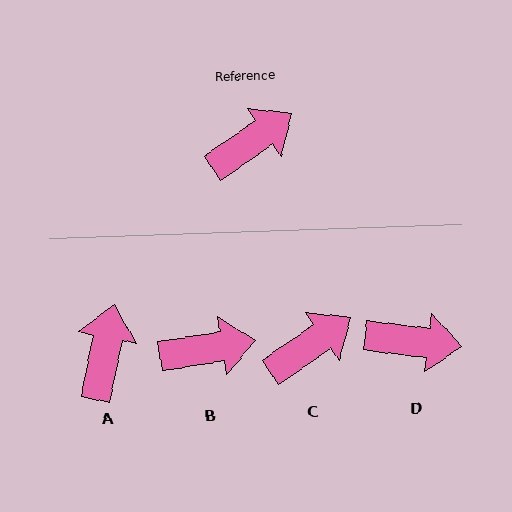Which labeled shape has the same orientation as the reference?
C.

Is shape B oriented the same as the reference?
No, it is off by about 26 degrees.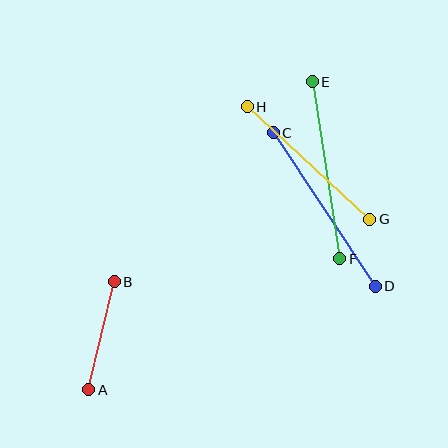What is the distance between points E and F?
The distance is approximately 179 pixels.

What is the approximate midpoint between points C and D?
The midpoint is at approximately (324, 210) pixels.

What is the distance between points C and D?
The distance is approximately 184 pixels.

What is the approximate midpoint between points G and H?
The midpoint is at approximately (309, 163) pixels.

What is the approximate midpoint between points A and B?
The midpoint is at approximately (102, 336) pixels.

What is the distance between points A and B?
The distance is approximately 111 pixels.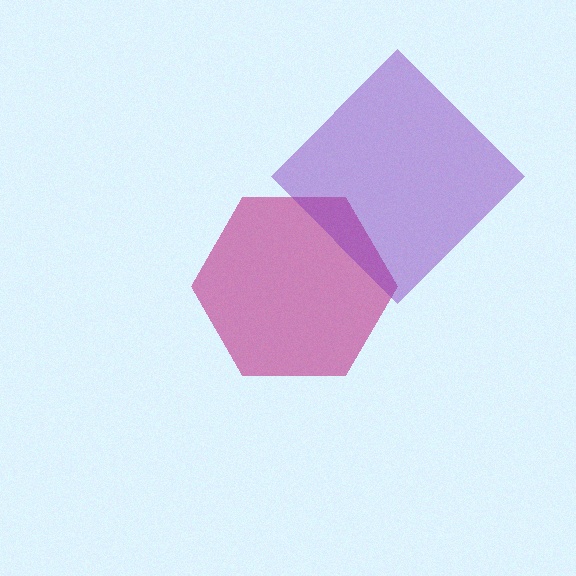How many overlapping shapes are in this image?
There are 2 overlapping shapes in the image.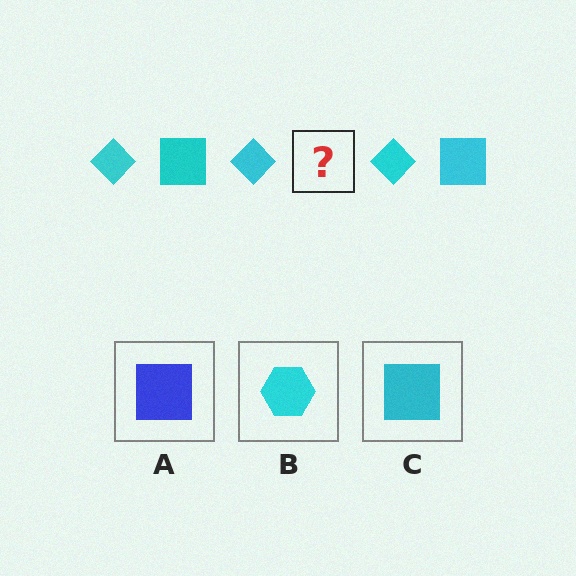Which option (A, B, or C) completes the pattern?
C.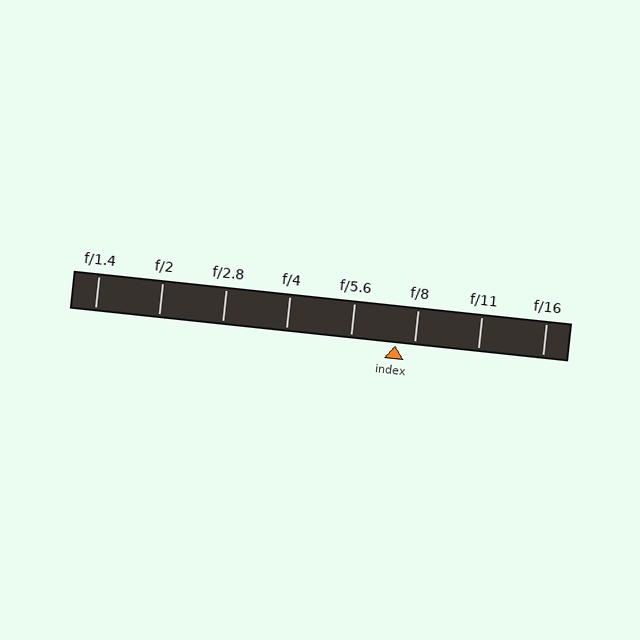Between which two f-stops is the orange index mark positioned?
The index mark is between f/5.6 and f/8.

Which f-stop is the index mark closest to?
The index mark is closest to f/8.